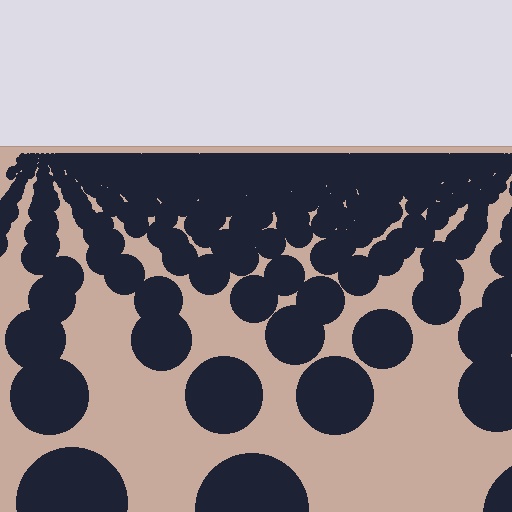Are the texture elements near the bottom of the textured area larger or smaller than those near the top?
Larger. Near the bottom, elements are closer to the viewer and appear at a bigger on-screen size.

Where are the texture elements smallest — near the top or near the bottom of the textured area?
Near the top.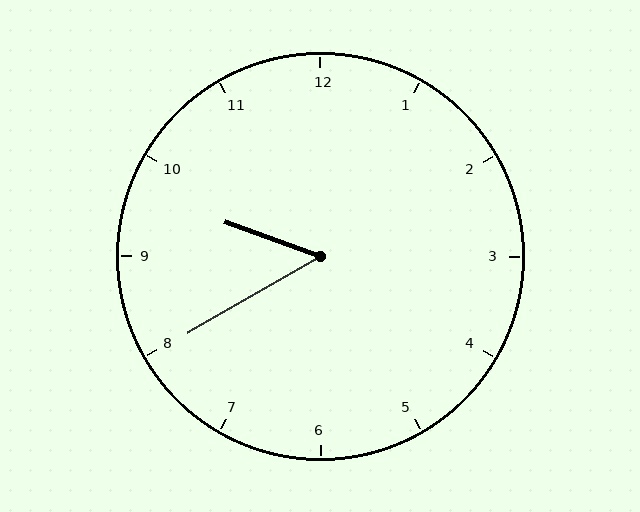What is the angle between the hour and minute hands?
Approximately 50 degrees.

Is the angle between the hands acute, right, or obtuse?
It is acute.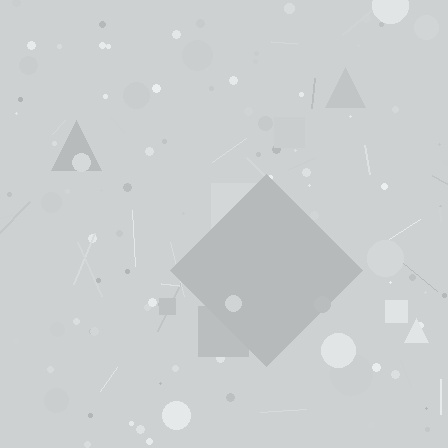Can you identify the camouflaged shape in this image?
The camouflaged shape is a diamond.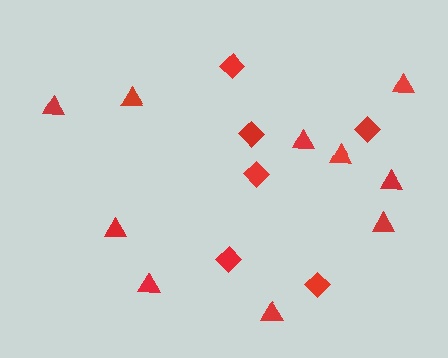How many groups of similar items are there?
There are 2 groups: one group of diamonds (6) and one group of triangles (10).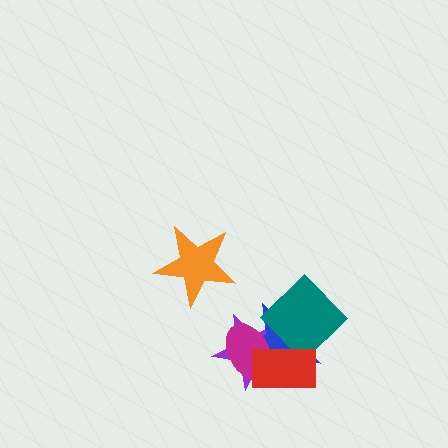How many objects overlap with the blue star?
4 objects overlap with the blue star.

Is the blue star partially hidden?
Yes, it is partially covered by another shape.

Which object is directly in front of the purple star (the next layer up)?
The blue star is directly in front of the purple star.